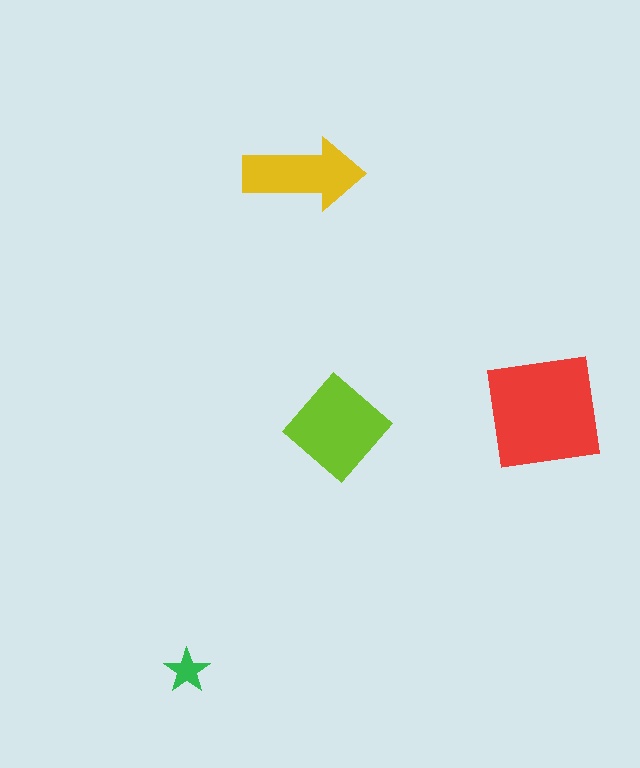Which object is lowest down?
The green star is bottommost.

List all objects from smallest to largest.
The green star, the yellow arrow, the lime diamond, the red square.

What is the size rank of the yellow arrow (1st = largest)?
3rd.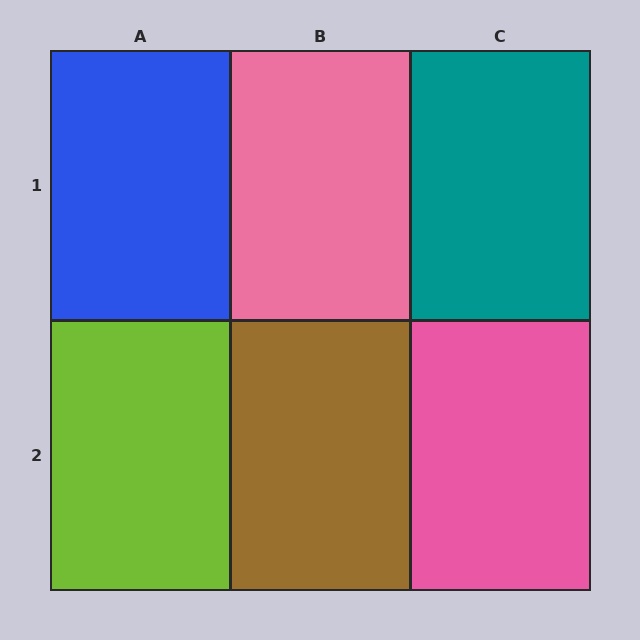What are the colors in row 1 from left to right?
Blue, pink, teal.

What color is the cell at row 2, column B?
Brown.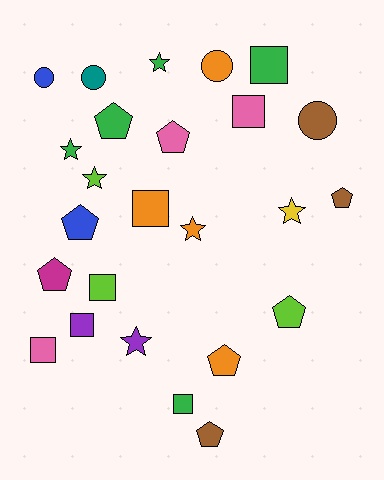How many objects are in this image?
There are 25 objects.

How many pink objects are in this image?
There are 3 pink objects.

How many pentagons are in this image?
There are 8 pentagons.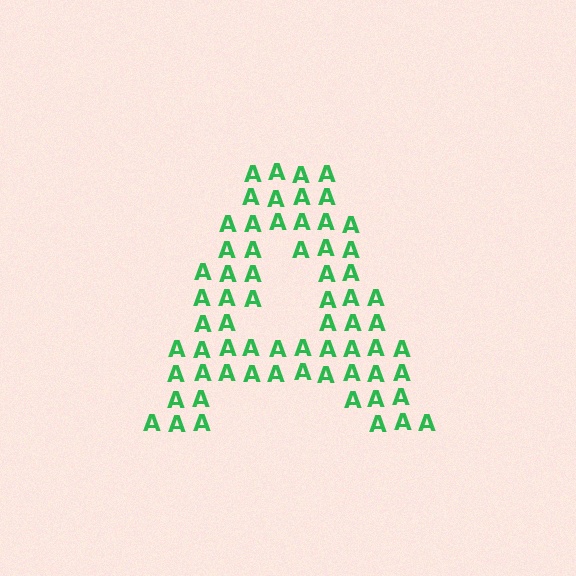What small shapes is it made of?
It is made of small letter A's.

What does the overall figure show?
The overall figure shows the letter A.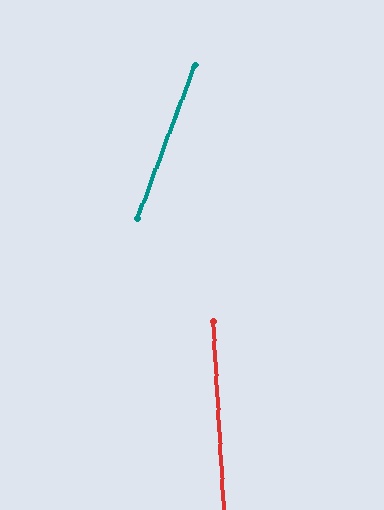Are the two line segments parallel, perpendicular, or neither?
Neither parallel nor perpendicular — they differ by about 24°.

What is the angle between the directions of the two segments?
Approximately 24 degrees.